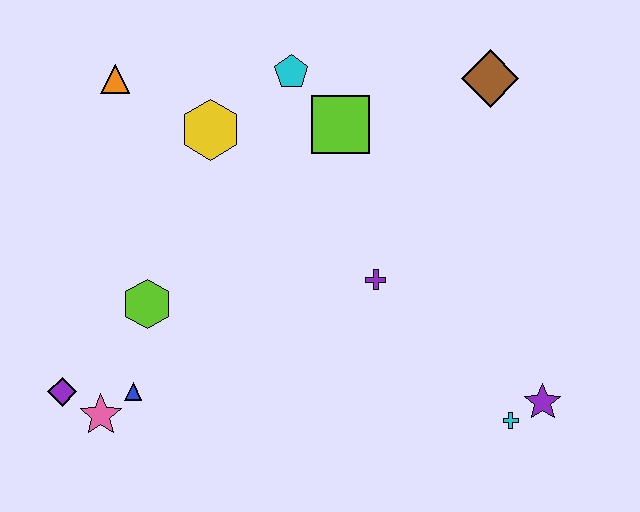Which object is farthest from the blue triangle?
The brown diamond is farthest from the blue triangle.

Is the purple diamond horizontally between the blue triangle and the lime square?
No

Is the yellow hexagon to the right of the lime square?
No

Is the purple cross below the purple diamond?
No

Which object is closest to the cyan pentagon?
The lime square is closest to the cyan pentagon.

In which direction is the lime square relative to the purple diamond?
The lime square is to the right of the purple diamond.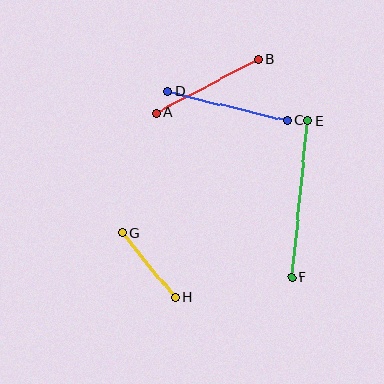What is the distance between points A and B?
The distance is approximately 115 pixels.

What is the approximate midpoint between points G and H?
The midpoint is at approximately (148, 265) pixels.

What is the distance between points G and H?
The distance is approximately 84 pixels.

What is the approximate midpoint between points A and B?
The midpoint is at approximately (207, 86) pixels.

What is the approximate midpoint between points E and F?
The midpoint is at approximately (300, 199) pixels.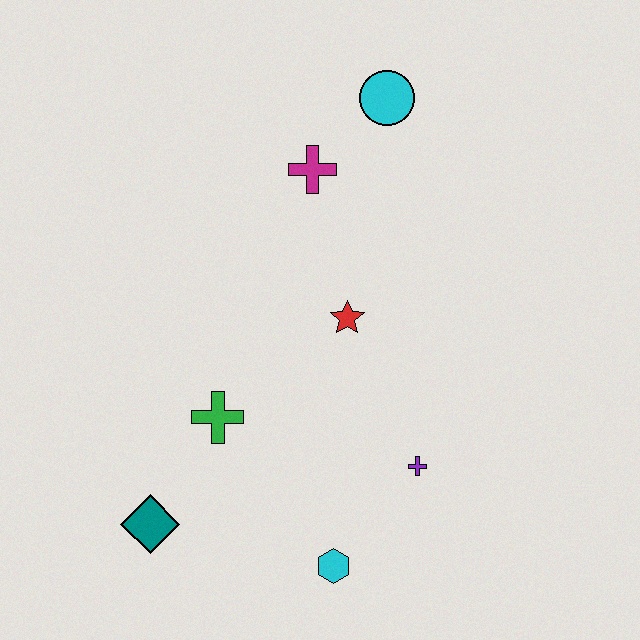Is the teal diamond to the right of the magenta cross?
No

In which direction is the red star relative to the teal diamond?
The red star is above the teal diamond.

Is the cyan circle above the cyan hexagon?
Yes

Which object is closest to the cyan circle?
The magenta cross is closest to the cyan circle.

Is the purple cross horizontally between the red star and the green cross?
No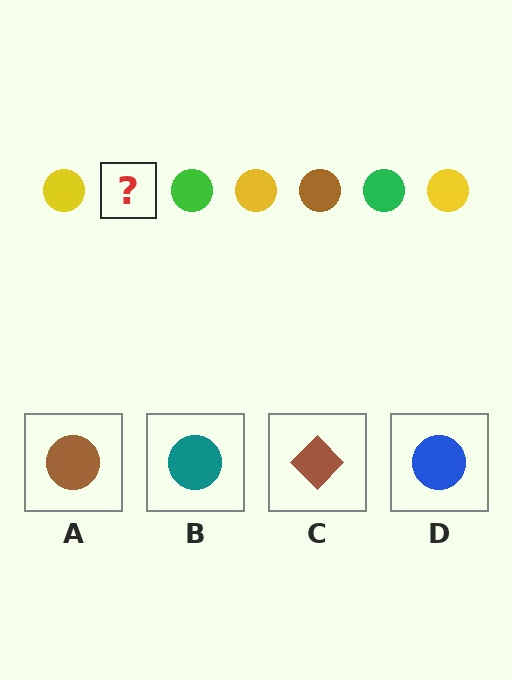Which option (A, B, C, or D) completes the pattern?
A.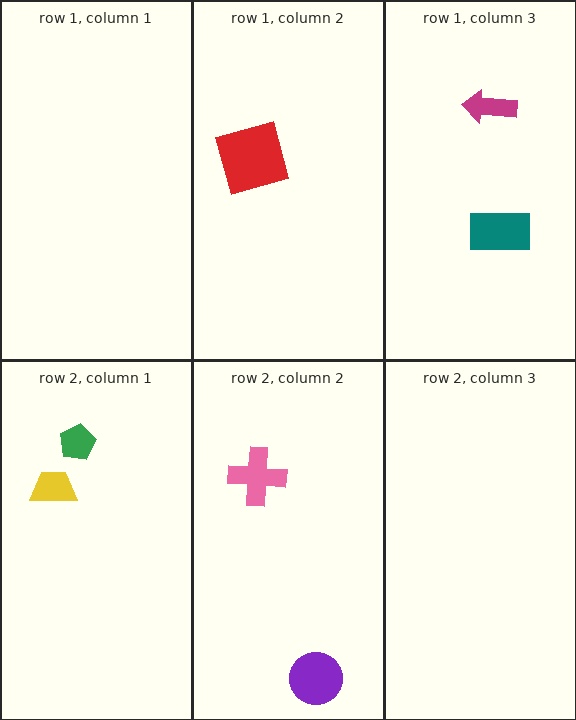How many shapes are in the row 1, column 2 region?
1.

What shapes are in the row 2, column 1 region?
The yellow trapezoid, the green pentagon.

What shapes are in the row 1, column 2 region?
The red square.